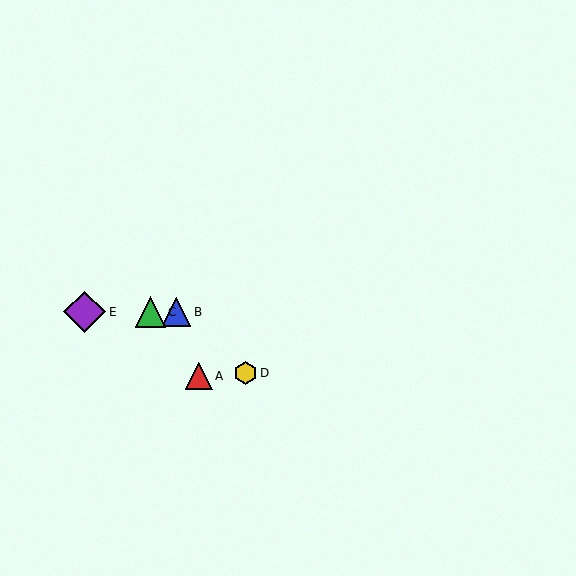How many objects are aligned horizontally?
3 objects (B, C, E) are aligned horizontally.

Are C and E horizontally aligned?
Yes, both are at y≈312.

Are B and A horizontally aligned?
No, B is at y≈312 and A is at y≈376.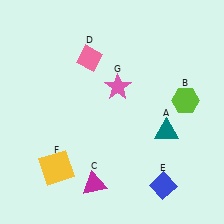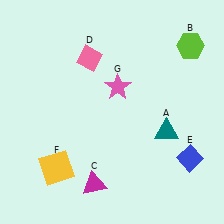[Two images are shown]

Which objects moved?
The objects that moved are: the lime hexagon (B), the blue diamond (E).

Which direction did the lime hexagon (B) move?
The lime hexagon (B) moved up.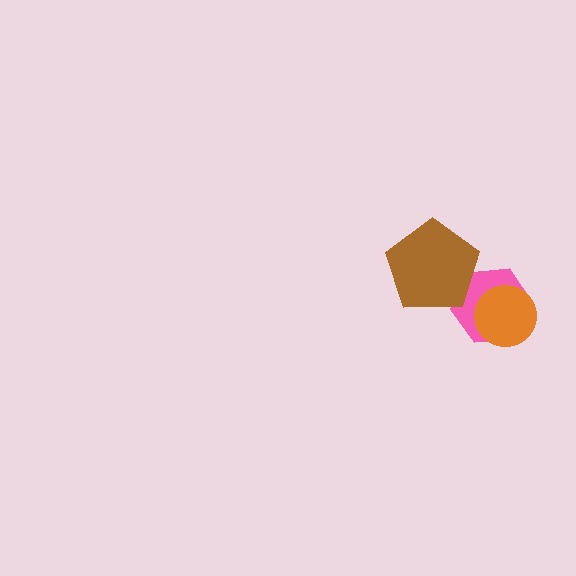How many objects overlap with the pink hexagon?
2 objects overlap with the pink hexagon.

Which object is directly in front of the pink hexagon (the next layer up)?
The orange circle is directly in front of the pink hexagon.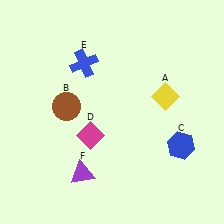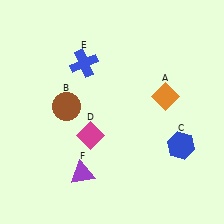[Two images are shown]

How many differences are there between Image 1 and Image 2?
There is 1 difference between the two images.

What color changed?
The diamond (A) changed from yellow in Image 1 to orange in Image 2.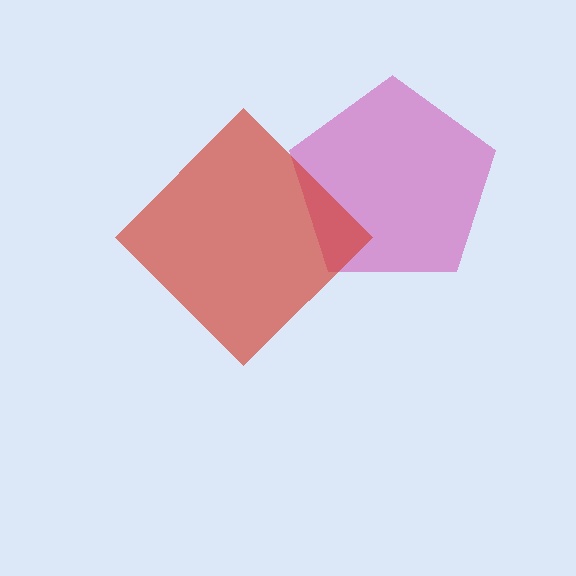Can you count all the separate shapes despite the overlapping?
Yes, there are 2 separate shapes.